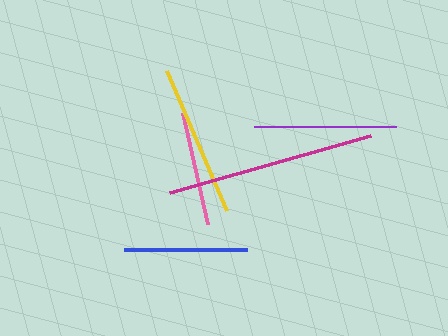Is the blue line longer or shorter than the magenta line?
The magenta line is longer than the blue line.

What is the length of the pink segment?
The pink segment is approximately 114 pixels long.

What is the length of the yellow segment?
The yellow segment is approximately 153 pixels long.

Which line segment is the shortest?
The pink line is the shortest at approximately 114 pixels.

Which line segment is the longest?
The magenta line is the longest at approximately 208 pixels.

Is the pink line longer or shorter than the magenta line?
The magenta line is longer than the pink line.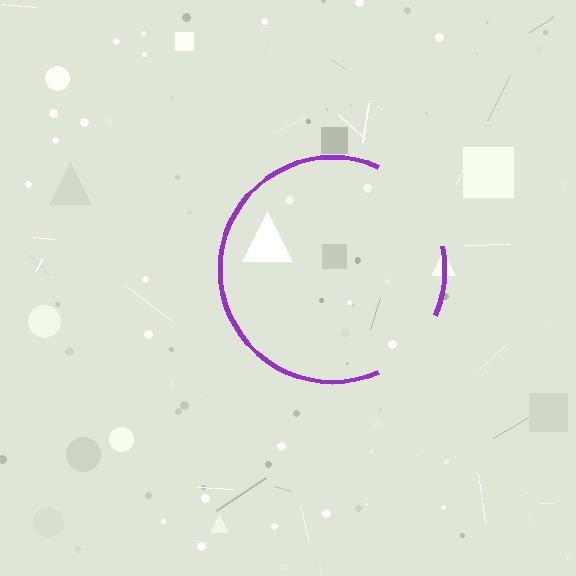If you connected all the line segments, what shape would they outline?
They would outline a circle.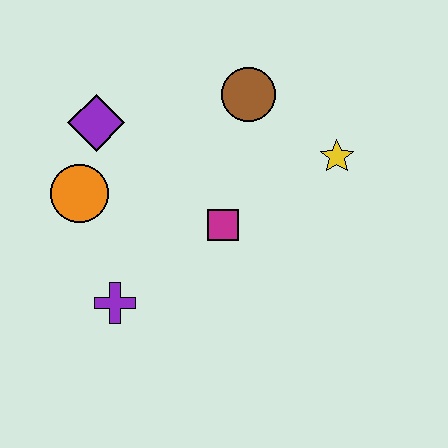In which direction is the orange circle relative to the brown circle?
The orange circle is to the left of the brown circle.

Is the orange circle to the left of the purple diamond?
Yes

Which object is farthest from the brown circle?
The purple cross is farthest from the brown circle.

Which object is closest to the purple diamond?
The orange circle is closest to the purple diamond.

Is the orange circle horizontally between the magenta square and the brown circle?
No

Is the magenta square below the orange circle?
Yes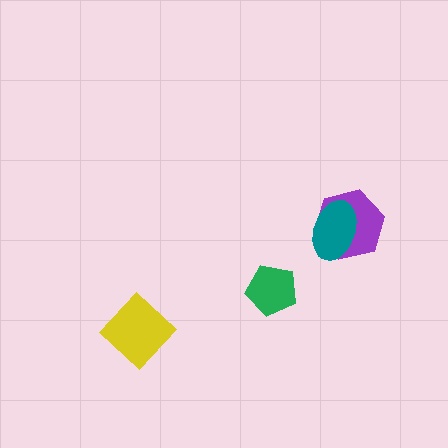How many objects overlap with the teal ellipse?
1 object overlaps with the teal ellipse.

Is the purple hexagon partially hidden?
Yes, it is partially covered by another shape.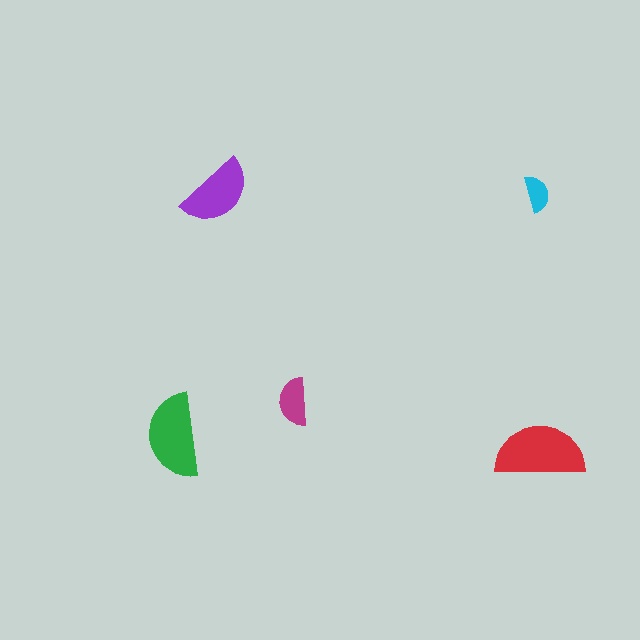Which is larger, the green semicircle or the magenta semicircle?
The green one.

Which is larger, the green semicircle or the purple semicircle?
The green one.